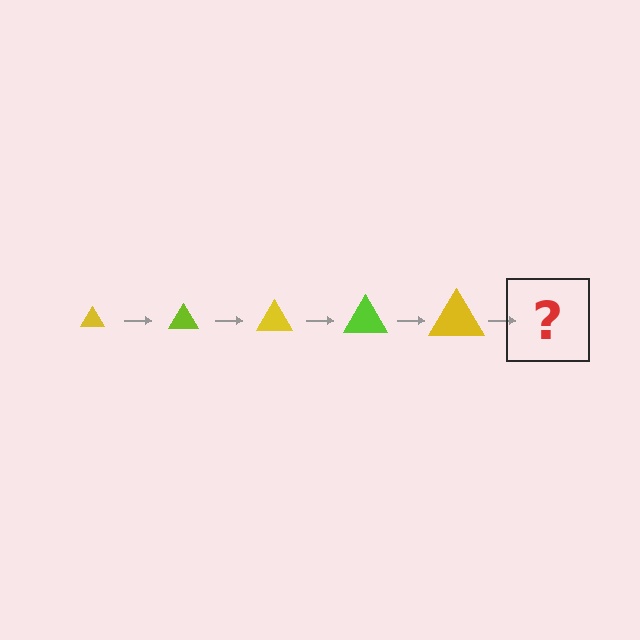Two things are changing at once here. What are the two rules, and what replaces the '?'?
The two rules are that the triangle grows larger each step and the color cycles through yellow and lime. The '?' should be a lime triangle, larger than the previous one.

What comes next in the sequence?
The next element should be a lime triangle, larger than the previous one.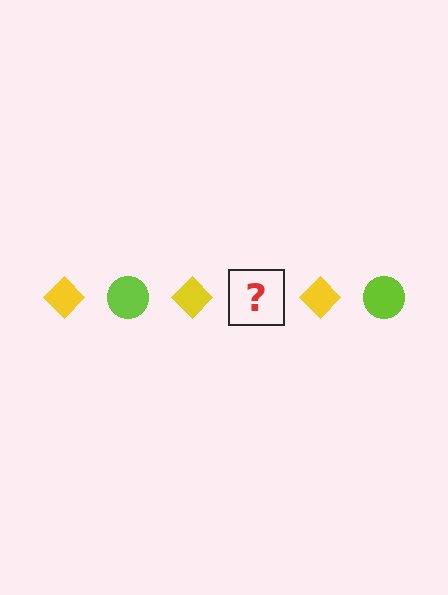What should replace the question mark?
The question mark should be replaced with a lime circle.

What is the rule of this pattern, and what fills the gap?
The rule is that the pattern alternates between yellow diamond and lime circle. The gap should be filled with a lime circle.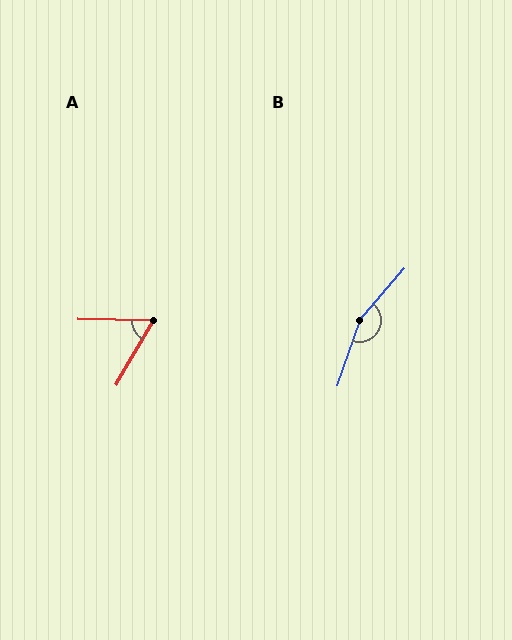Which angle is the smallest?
A, at approximately 61 degrees.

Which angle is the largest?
B, at approximately 158 degrees.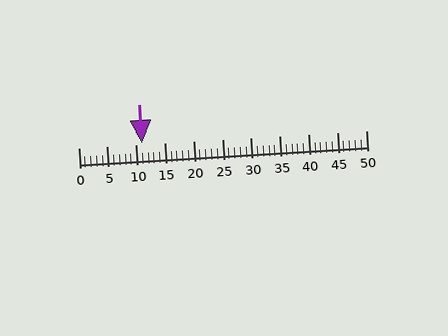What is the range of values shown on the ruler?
The ruler shows values from 0 to 50.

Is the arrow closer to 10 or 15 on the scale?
The arrow is closer to 10.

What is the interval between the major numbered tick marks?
The major tick marks are spaced 5 units apart.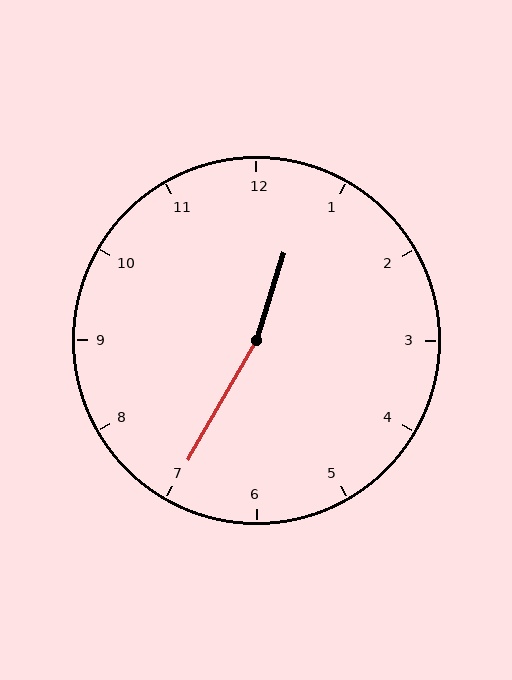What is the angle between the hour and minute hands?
Approximately 168 degrees.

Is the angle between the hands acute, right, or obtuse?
It is obtuse.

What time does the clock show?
12:35.